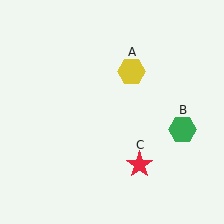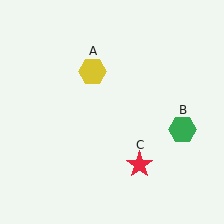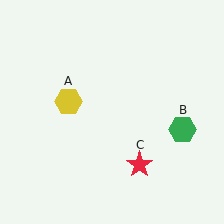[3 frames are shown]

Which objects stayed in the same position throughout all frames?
Green hexagon (object B) and red star (object C) remained stationary.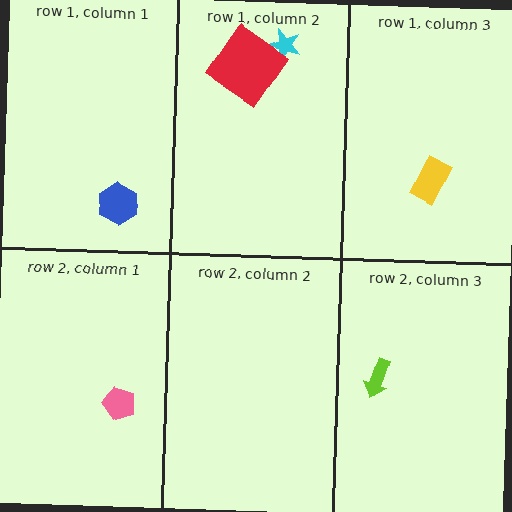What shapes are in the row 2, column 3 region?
The lime arrow.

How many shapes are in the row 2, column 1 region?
1.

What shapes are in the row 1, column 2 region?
The cyan star, the red diamond.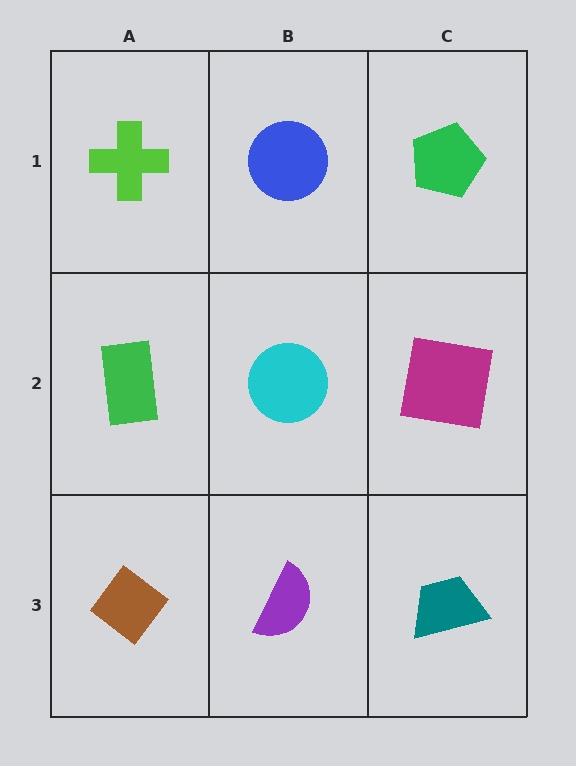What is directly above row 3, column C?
A magenta square.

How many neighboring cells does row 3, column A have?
2.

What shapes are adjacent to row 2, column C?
A green pentagon (row 1, column C), a teal trapezoid (row 3, column C), a cyan circle (row 2, column B).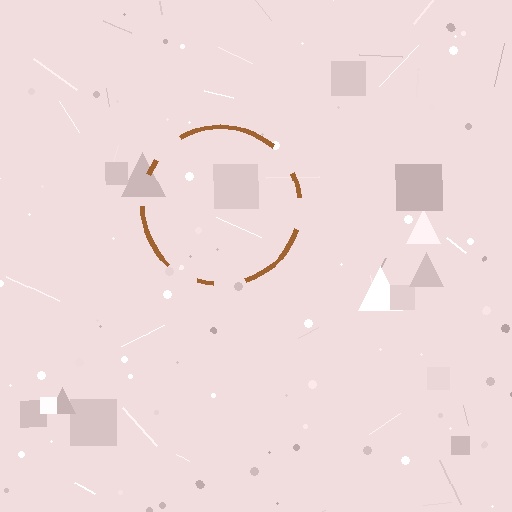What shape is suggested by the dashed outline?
The dashed outline suggests a circle.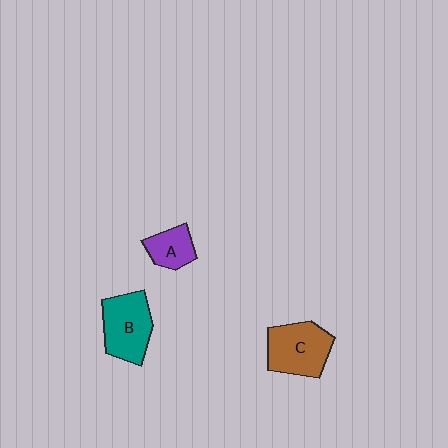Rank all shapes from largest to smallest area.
From largest to smallest: C (brown), B (teal), A (purple).